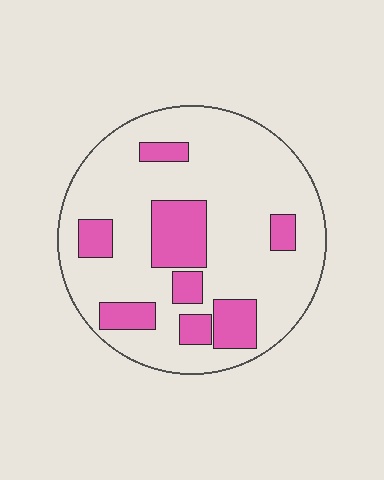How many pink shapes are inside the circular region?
8.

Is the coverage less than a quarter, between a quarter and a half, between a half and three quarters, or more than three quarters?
Less than a quarter.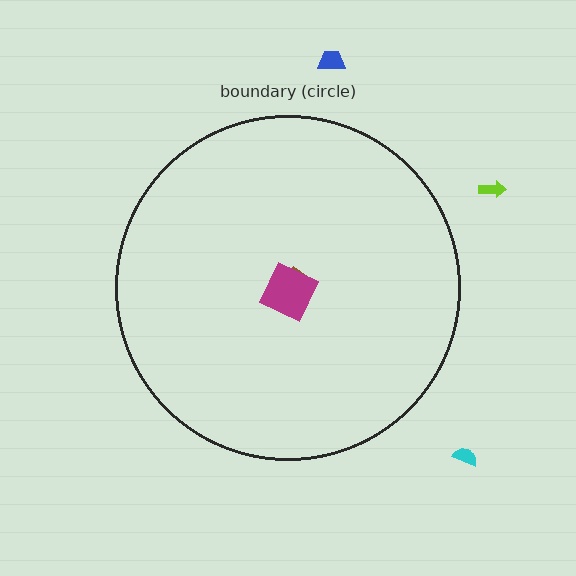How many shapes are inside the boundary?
2 inside, 3 outside.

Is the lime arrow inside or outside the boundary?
Outside.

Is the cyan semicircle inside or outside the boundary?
Outside.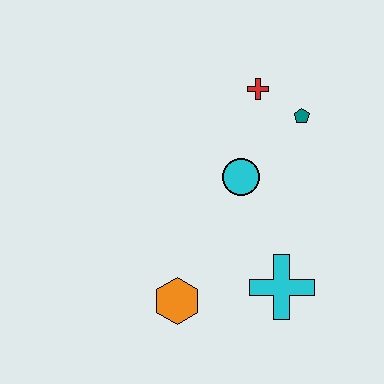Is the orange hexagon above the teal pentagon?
No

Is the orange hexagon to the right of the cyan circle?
No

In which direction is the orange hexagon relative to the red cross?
The orange hexagon is below the red cross.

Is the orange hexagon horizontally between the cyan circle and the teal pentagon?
No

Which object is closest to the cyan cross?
The orange hexagon is closest to the cyan cross.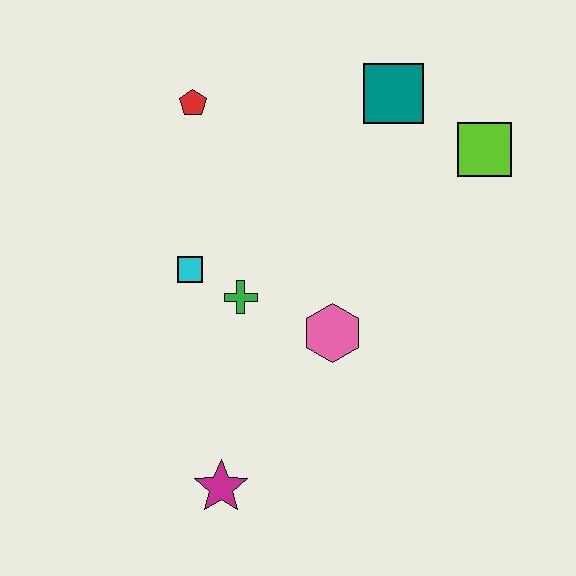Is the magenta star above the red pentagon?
No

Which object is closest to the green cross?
The cyan square is closest to the green cross.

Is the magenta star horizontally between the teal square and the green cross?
No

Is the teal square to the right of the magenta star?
Yes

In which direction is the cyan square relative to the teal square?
The cyan square is to the left of the teal square.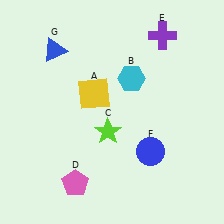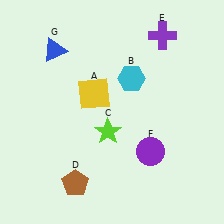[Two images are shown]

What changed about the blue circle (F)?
In Image 1, F is blue. In Image 2, it changed to purple.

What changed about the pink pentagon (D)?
In Image 1, D is pink. In Image 2, it changed to brown.